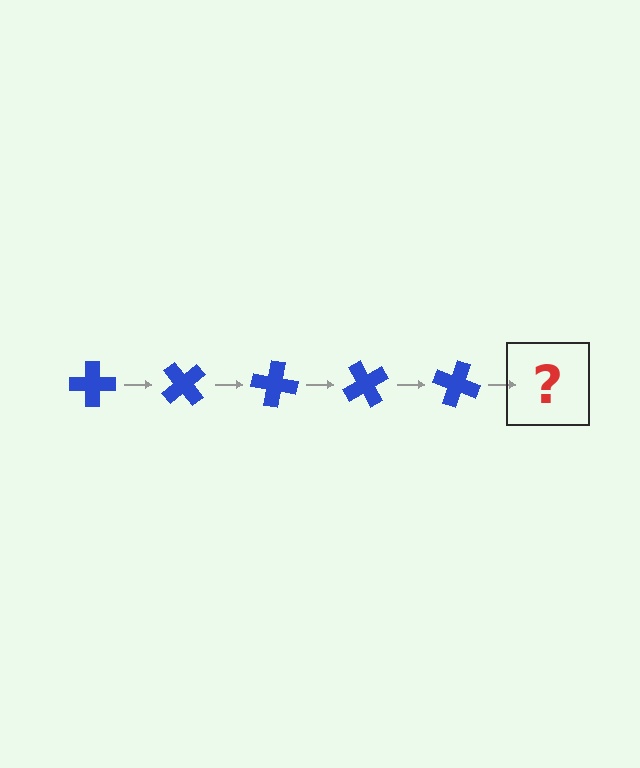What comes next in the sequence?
The next element should be a blue cross rotated 250 degrees.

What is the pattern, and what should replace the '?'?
The pattern is that the cross rotates 50 degrees each step. The '?' should be a blue cross rotated 250 degrees.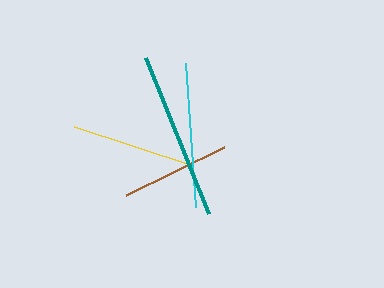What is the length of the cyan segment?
The cyan segment is approximately 144 pixels long.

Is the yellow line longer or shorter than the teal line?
The teal line is longer than the yellow line.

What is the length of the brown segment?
The brown segment is approximately 109 pixels long.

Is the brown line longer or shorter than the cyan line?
The cyan line is longer than the brown line.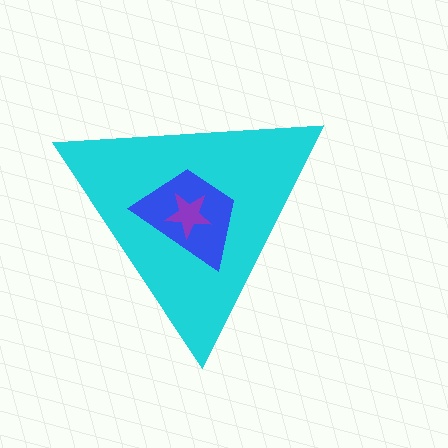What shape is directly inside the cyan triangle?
The blue trapezoid.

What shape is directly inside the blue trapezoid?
The purple star.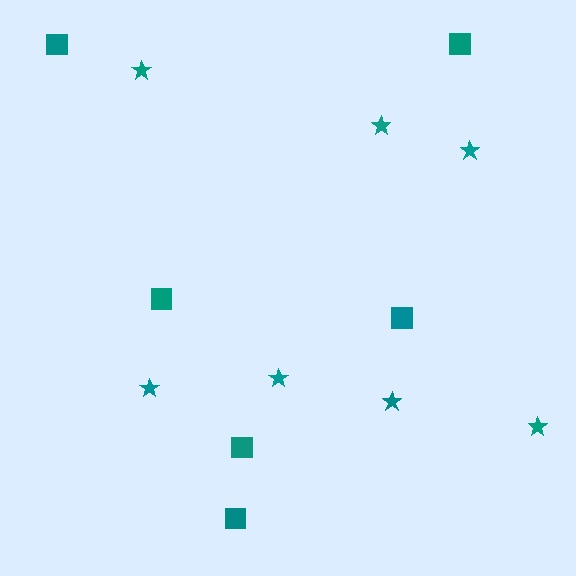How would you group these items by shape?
There are 2 groups: one group of stars (7) and one group of squares (6).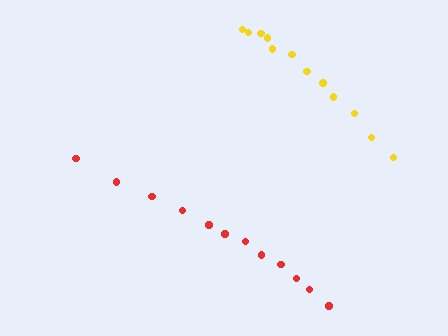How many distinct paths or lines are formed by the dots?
There are 2 distinct paths.